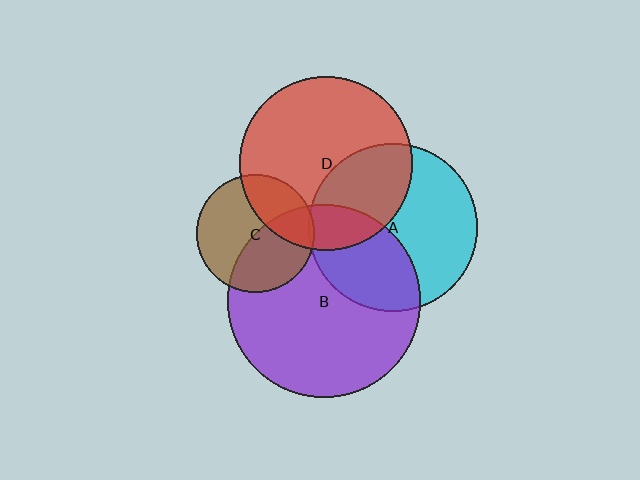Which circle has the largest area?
Circle B (purple).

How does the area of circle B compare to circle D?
Approximately 1.2 times.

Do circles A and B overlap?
Yes.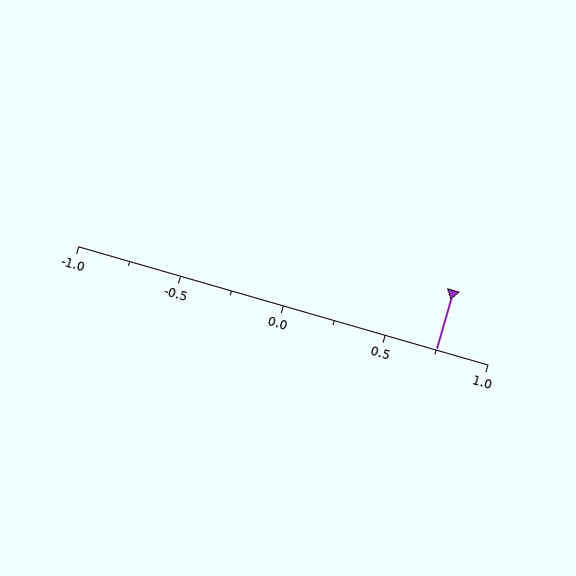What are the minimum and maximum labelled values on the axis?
The axis runs from -1.0 to 1.0.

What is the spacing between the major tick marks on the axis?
The major ticks are spaced 0.5 apart.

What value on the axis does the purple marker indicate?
The marker indicates approximately 0.75.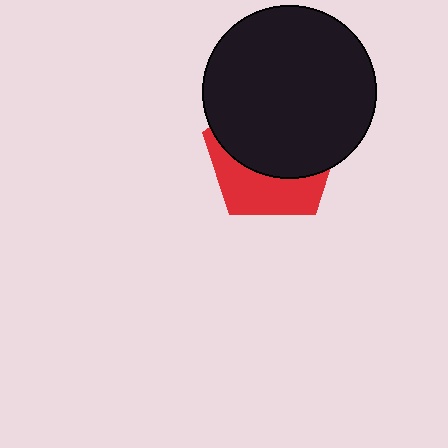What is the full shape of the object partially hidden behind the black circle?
The partially hidden object is a red pentagon.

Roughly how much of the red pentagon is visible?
A small part of it is visible (roughly 37%).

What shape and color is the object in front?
The object in front is a black circle.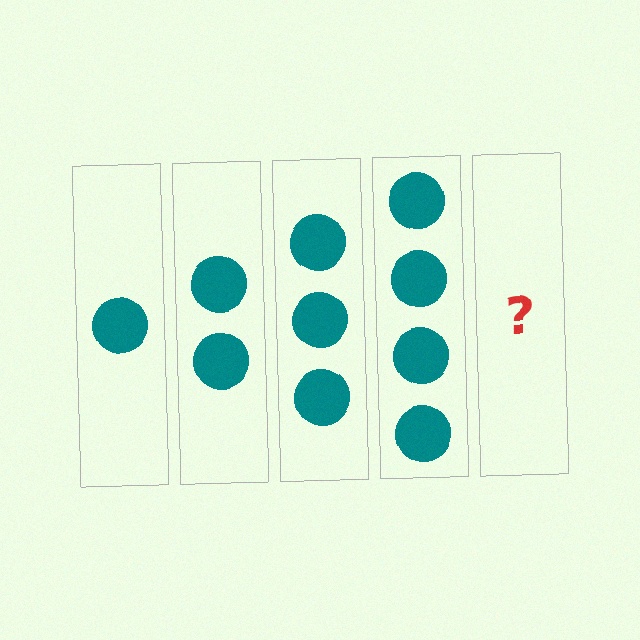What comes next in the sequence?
The next element should be 5 circles.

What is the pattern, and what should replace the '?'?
The pattern is that each step adds one more circle. The '?' should be 5 circles.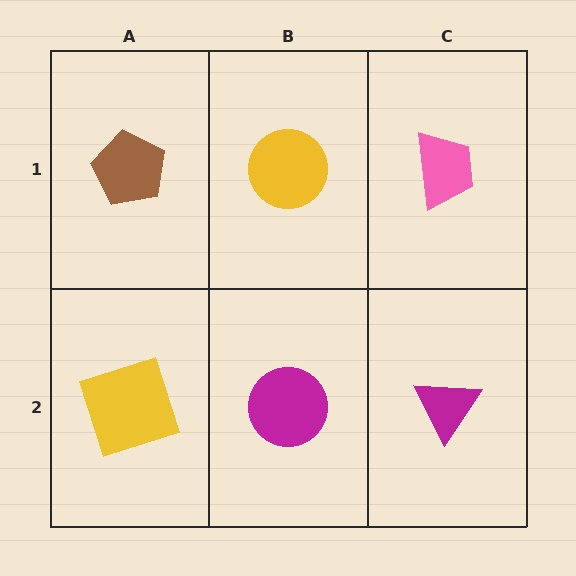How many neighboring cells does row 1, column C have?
2.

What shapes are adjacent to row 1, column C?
A magenta triangle (row 2, column C), a yellow circle (row 1, column B).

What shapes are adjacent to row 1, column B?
A magenta circle (row 2, column B), a brown pentagon (row 1, column A), a pink trapezoid (row 1, column C).